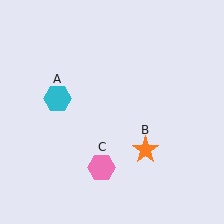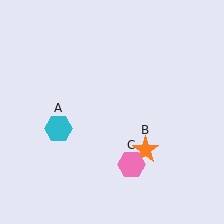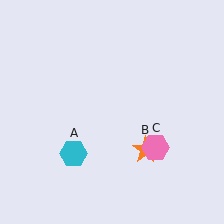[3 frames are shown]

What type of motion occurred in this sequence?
The cyan hexagon (object A), pink hexagon (object C) rotated counterclockwise around the center of the scene.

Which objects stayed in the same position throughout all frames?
Orange star (object B) remained stationary.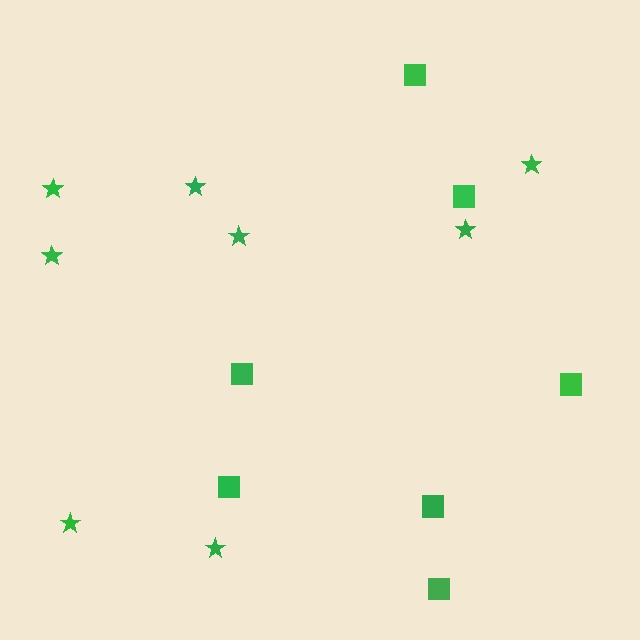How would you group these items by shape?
There are 2 groups: one group of squares (7) and one group of stars (8).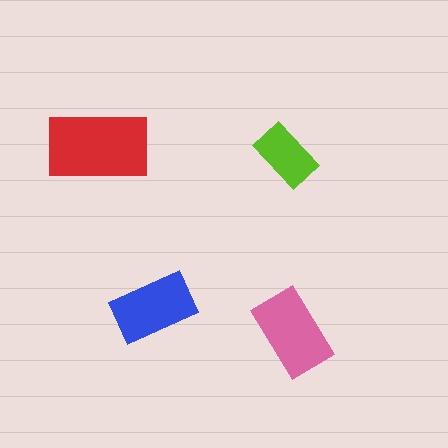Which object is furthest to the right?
The pink rectangle is rightmost.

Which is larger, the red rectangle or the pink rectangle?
The red one.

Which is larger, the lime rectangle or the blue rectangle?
The blue one.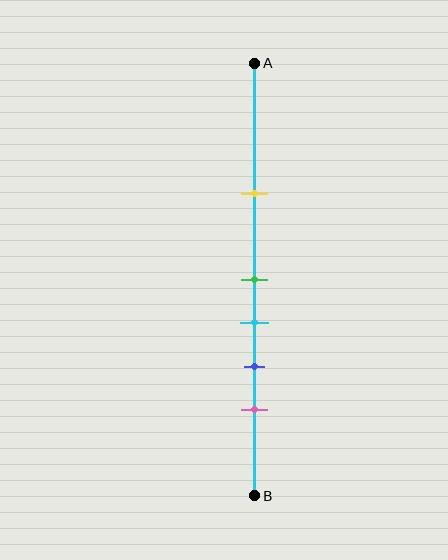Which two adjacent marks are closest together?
The green and cyan marks are the closest adjacent pair.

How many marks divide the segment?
There are 5 marks dividing the segment.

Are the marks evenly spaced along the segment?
No, the marks are not evenly spaced.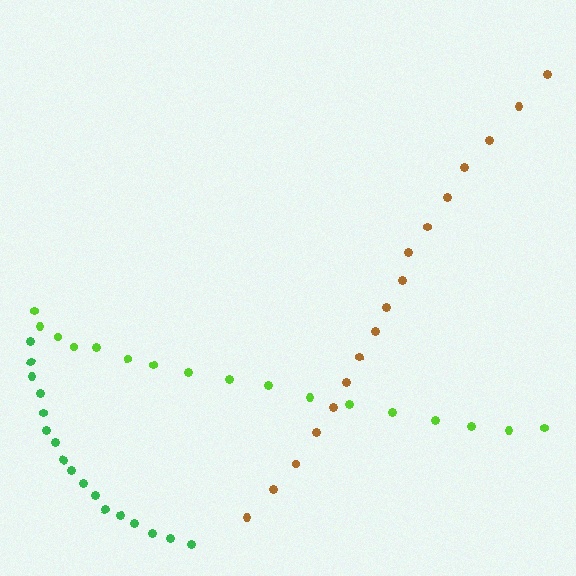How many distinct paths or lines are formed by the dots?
There are 3 distinct paths.